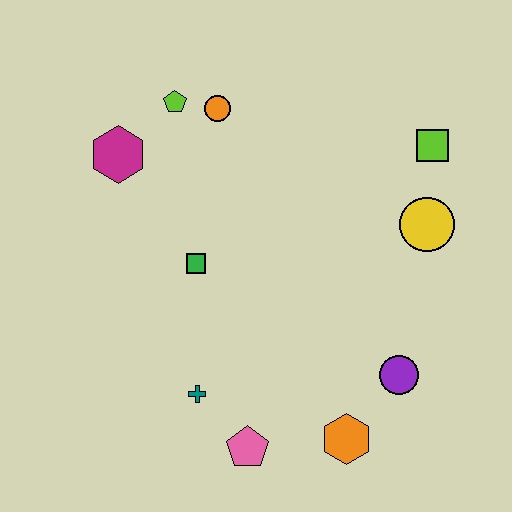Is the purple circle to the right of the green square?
Yes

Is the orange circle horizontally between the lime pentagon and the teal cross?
No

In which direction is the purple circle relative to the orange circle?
The purple circle is below the orange circle.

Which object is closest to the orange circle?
The lime pentagon is closest to the orange circle.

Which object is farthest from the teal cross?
The lime square is farthest from the teal cross.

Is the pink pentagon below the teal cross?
Yes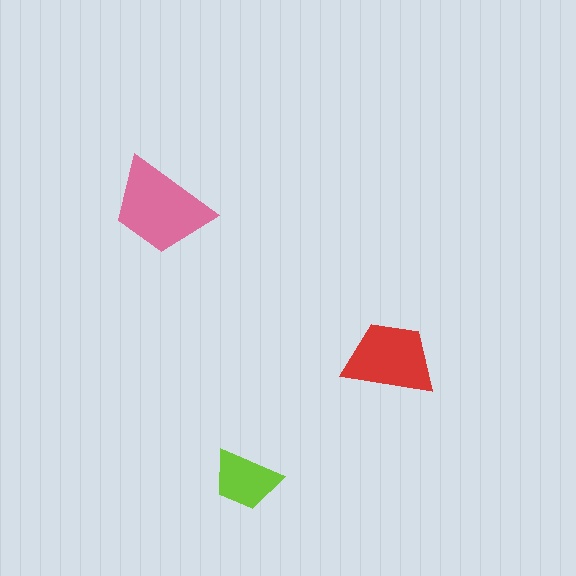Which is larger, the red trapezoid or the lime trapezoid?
The red one.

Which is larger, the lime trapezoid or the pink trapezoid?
The pink one.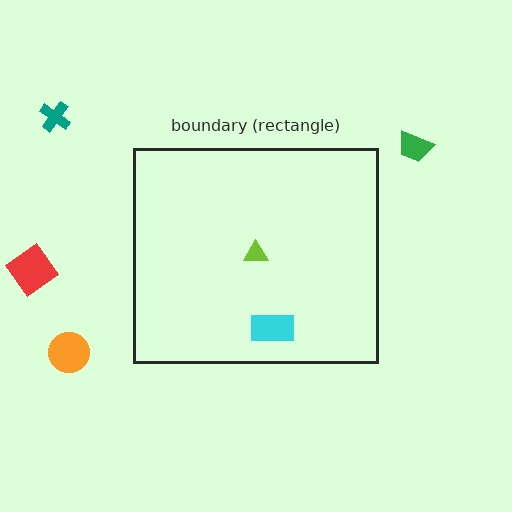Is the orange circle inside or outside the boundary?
Outside.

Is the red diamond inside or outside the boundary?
Outside.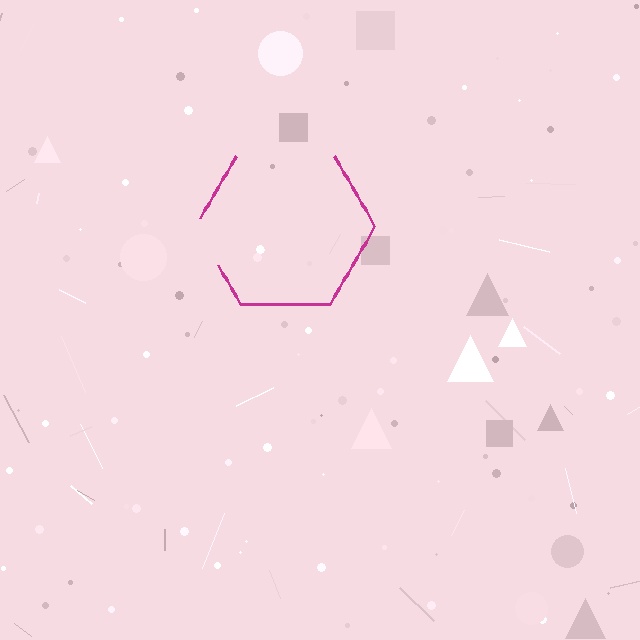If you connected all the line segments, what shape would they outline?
They would outline a hexagon.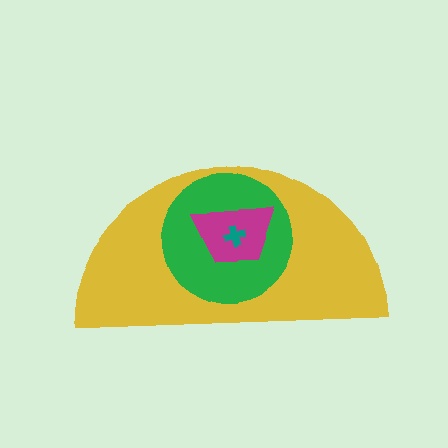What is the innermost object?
The teal cross.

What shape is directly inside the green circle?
The magenta trapezoid.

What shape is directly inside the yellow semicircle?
The green circle.